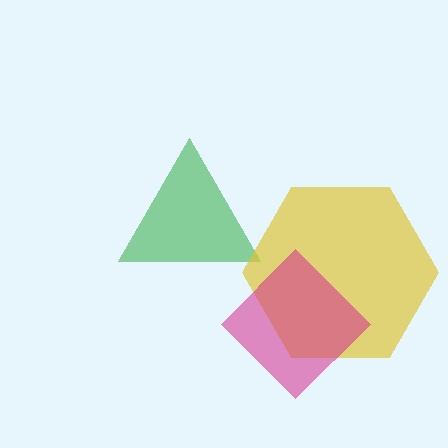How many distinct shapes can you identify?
There are 3 distinct shapes: a green triangle, a yellow hexagon, a magenta diamond.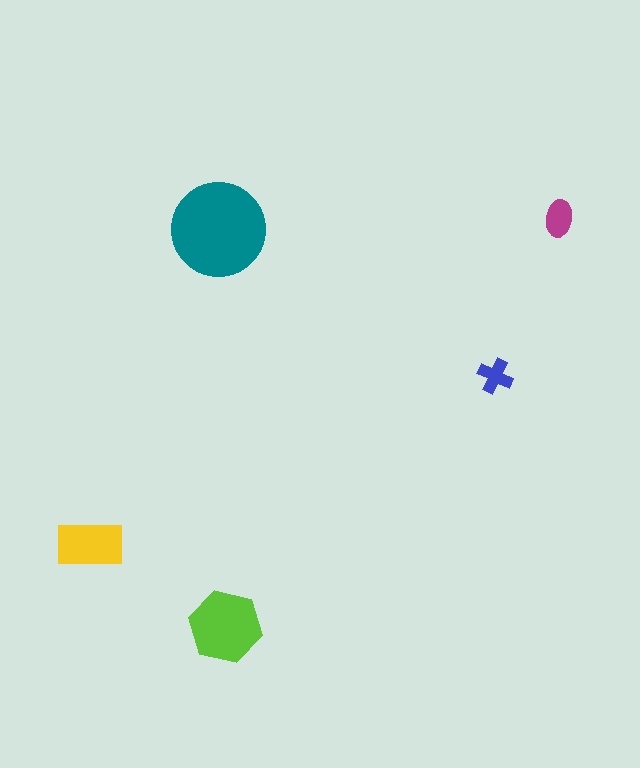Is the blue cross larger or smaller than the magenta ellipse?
Smaller.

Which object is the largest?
The teal circle.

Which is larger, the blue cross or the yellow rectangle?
The yellow rectangle.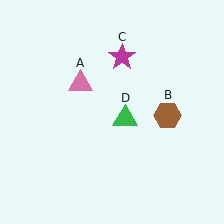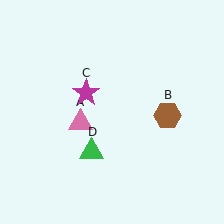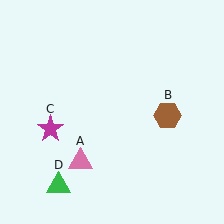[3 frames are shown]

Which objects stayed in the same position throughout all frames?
Brown hexagon (object B) remained stationary.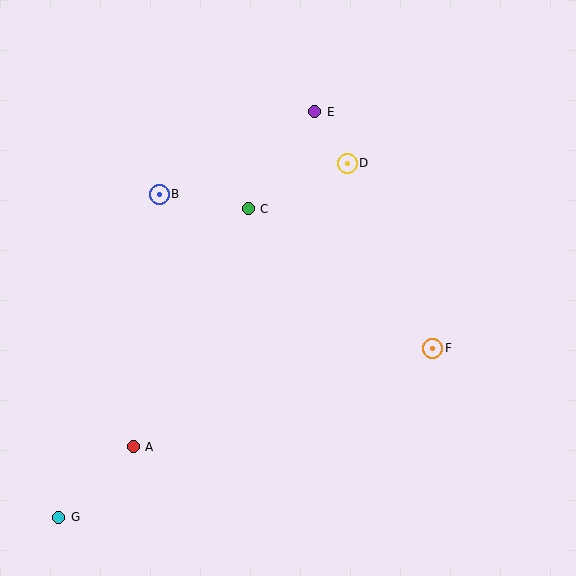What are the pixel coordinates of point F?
Point F is at (433, 348).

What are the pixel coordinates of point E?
Point E is at (315, 112).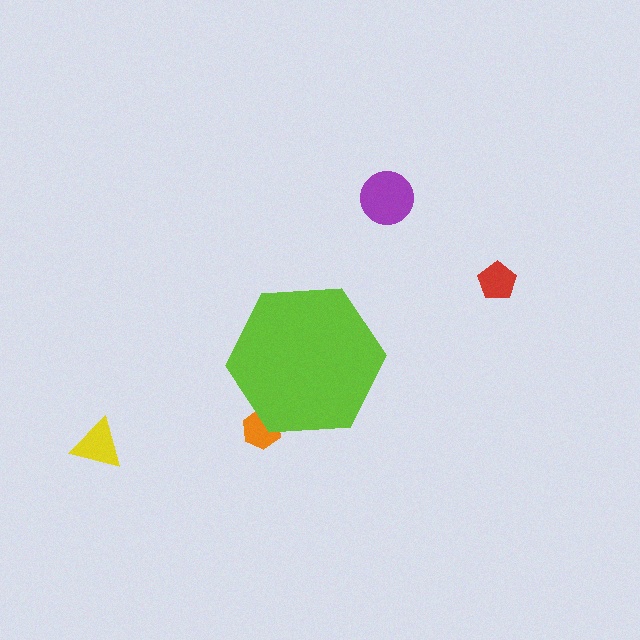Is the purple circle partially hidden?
No, the purple circle is fully visible.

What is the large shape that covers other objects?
A lime hexagon.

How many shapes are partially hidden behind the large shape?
1 shape is partially hidden.